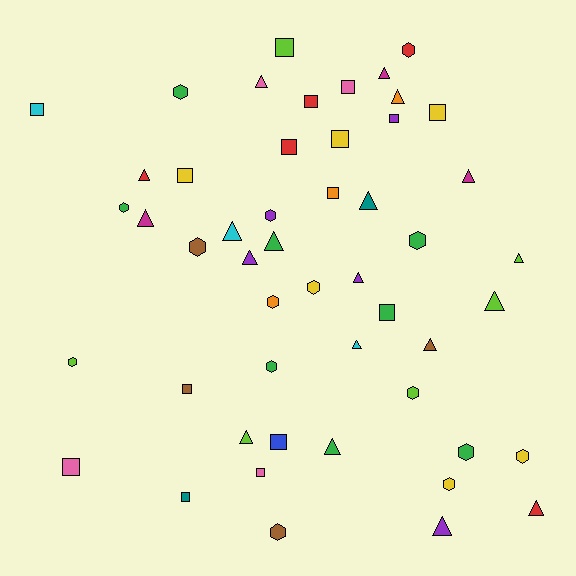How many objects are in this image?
There are 50 objects.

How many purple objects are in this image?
There are 5 purple objects.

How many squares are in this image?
There are 16 squares.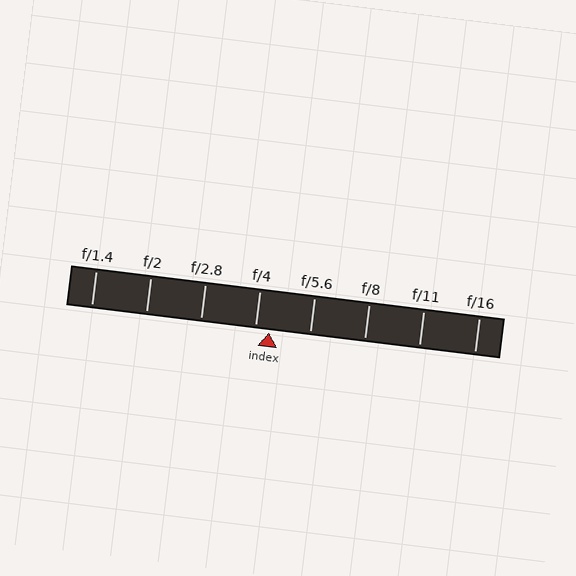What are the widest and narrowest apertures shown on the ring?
The widest aperture shown is f/1.4 and the narrowest is f/16.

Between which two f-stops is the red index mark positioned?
The index mark is between f/4 and f/5.6.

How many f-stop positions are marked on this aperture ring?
There are 8 f-stop positions marked.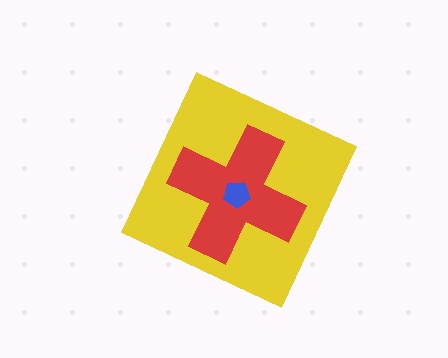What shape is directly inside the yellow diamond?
The red cross.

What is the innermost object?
The blue pentagon.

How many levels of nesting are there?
3.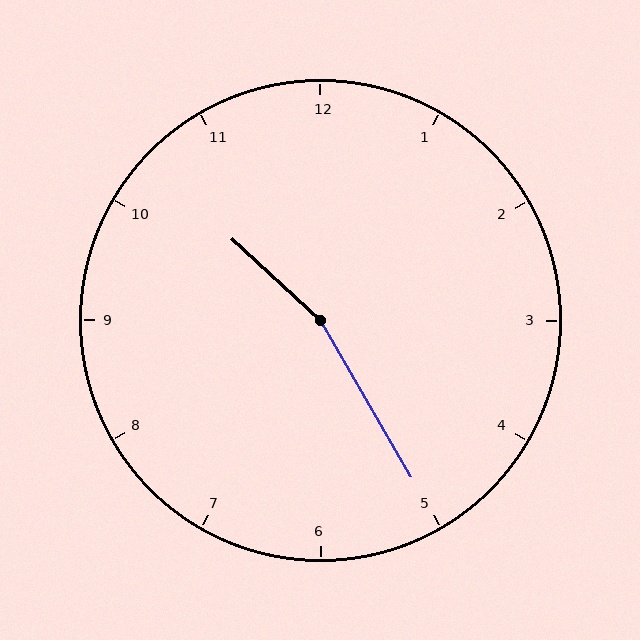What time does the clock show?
10:25.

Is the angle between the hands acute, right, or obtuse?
It is obtuse.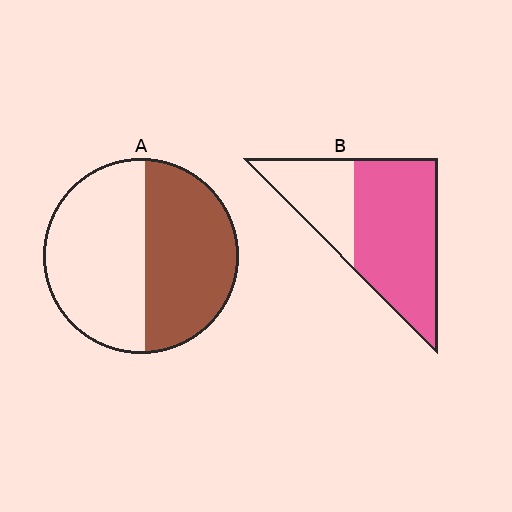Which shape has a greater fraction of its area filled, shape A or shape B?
Shape B.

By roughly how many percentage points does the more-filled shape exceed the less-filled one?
By roughly 20 percentage points (B over A).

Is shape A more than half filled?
Roughly half.